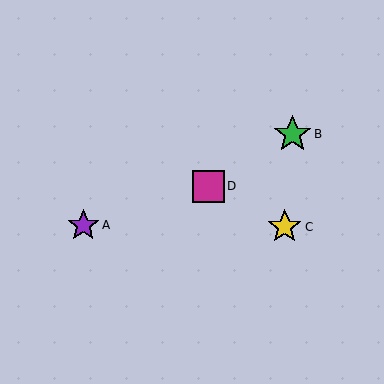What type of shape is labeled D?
Shape D is a magenta square.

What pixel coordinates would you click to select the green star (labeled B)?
Click at (292, 134) to select the green star B.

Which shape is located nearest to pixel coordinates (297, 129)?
The green star (labeled B) at (292, 134) is nearest to that location.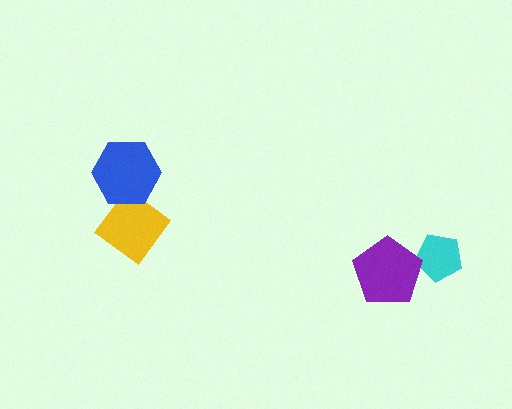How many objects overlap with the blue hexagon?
1 object overlaps with the blue hexagon.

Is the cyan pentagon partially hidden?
Yes, it is partially covered by another shape.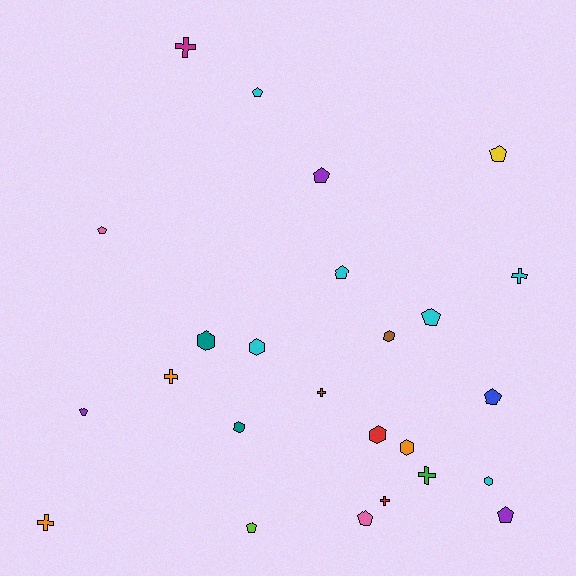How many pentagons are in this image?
There are 11 pentagons.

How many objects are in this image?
There are 25 objects.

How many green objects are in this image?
There is 1 green object.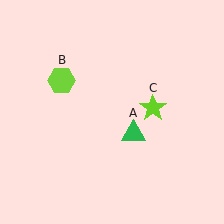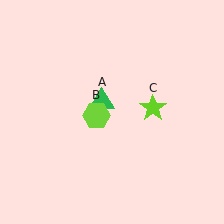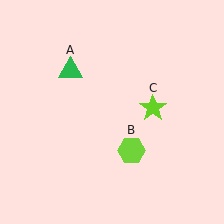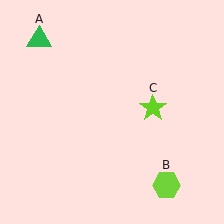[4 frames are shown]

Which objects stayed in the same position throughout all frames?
Lime star (object C) remained stationary.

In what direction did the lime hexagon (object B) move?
The lime hexagon (object B) moved down and to the right.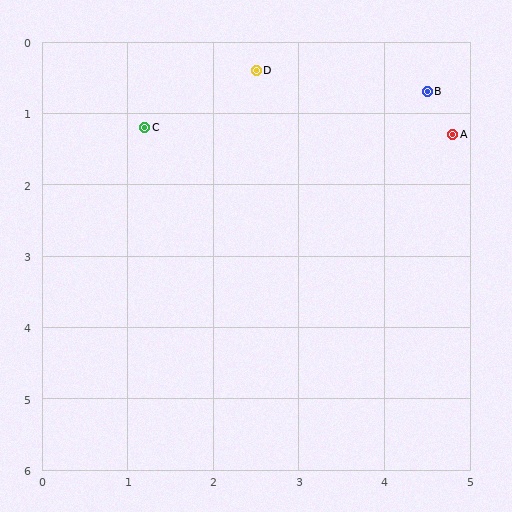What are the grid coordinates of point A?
Point A is at approximately (4.8, 1.3).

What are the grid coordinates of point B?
Point B is at approximately (4.5, 0.7).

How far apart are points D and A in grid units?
Points D and A are about 2.5 grid units apart.